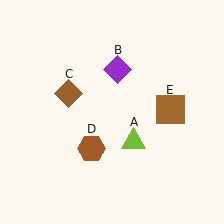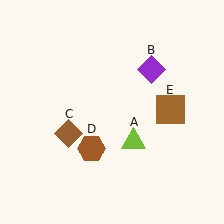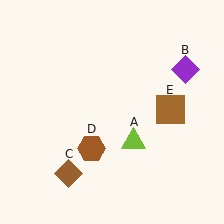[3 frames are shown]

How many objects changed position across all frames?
2 objects changed position: purple diamond (object B), brown diamond (object C).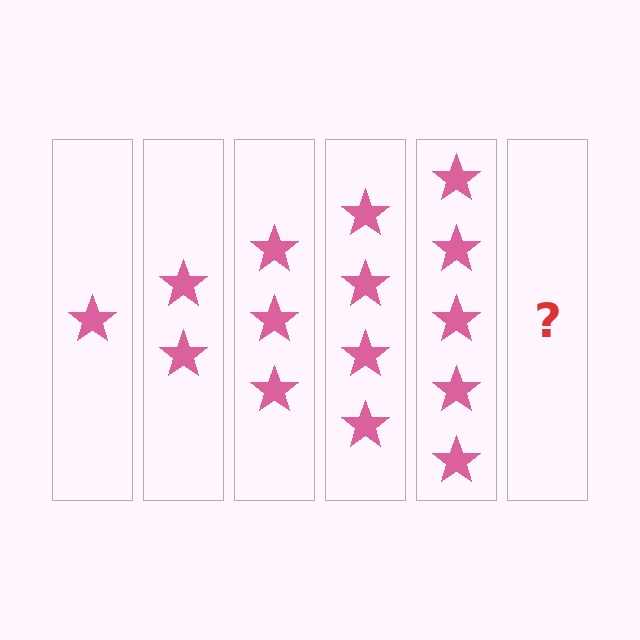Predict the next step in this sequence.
The next step is 6 stars.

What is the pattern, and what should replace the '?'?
The pattern is that each step adds one more star. The '?' should be 6 stars.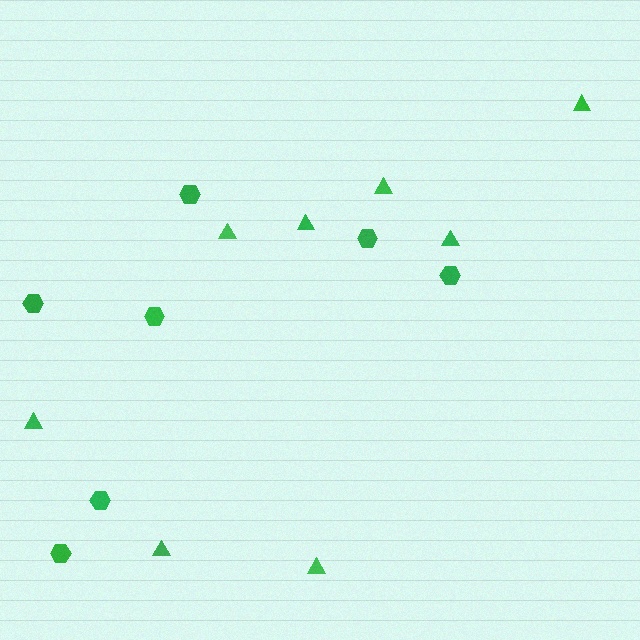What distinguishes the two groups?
There are 2 groups: one group of triangles (8) and one group of hexagons (7).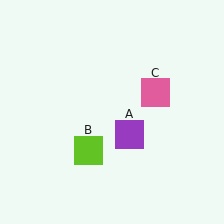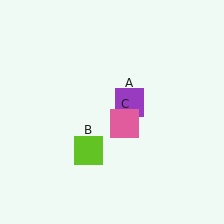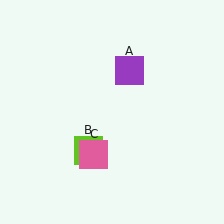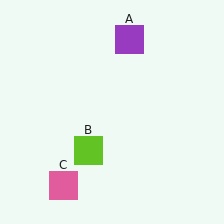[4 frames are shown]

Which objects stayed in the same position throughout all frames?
Lime square (object B) remained stationary.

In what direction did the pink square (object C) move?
The pink square (object C) moved down and to the left.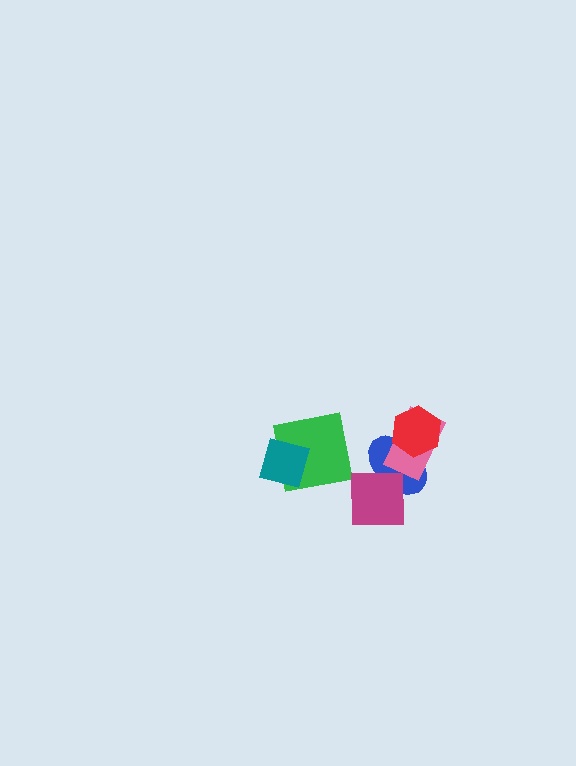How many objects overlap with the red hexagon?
2 objects overlap with the red hexagon.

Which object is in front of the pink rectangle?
The red hexagon is in front of the pink rectangle.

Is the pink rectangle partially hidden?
Yes, it is partially covered by another shape.